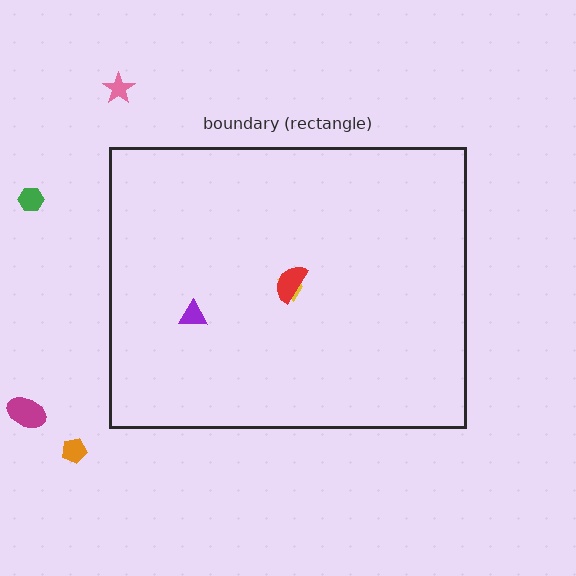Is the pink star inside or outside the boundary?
Outside.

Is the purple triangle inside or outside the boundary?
Inside.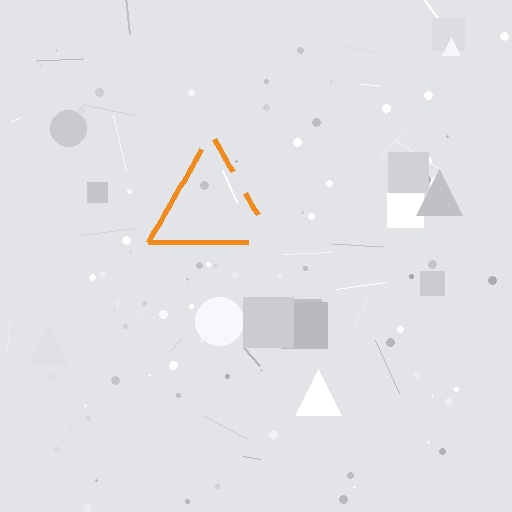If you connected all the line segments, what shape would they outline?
They would outline a triangle.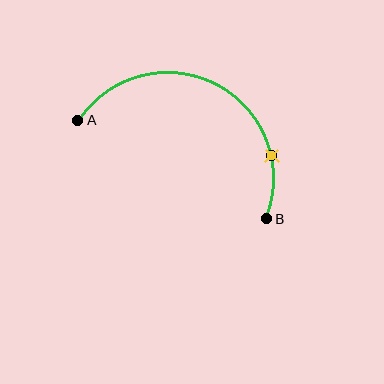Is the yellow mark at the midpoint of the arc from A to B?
No. The yellow mark lies on the arc but is closer to endpoint B. The arc midpoint would be at the point on the curve equidistant along the arc from both A and B.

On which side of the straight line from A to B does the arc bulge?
The arc bulges above the straight line connecting A and B.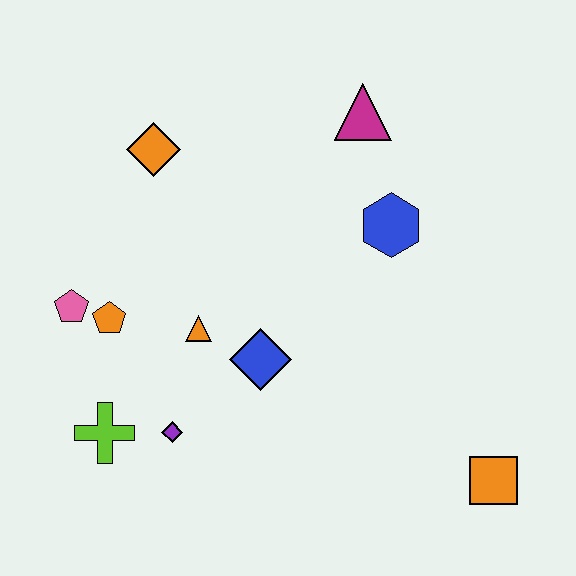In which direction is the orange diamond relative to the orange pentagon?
The orange diamond is above the orange pentagon.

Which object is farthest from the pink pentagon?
The orange square is farthest from the pink pentagon.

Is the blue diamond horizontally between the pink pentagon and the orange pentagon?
No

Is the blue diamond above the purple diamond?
Yes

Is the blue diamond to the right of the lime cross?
Yes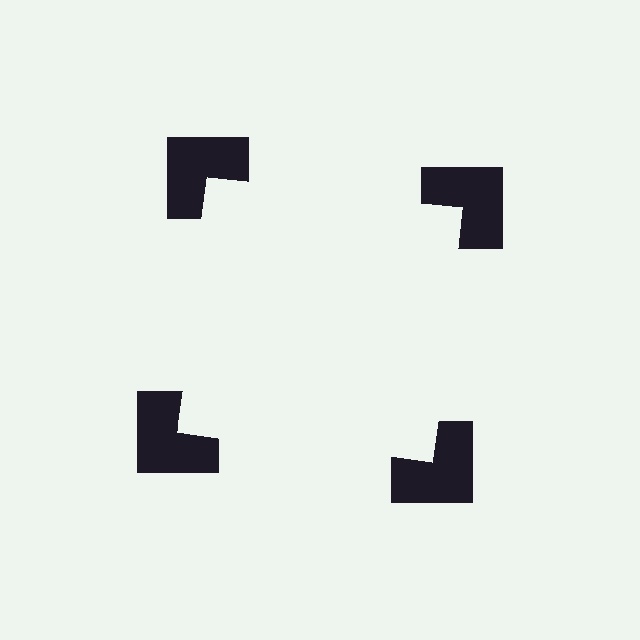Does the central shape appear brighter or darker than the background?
It typically appears slightly brighter than the background, even though no actual brightness change is drawn.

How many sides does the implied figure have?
4 sides.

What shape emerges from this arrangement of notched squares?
An illusory square — its edges are inferred from the aligned wedge cuts in the notched squares, not physically drawn.